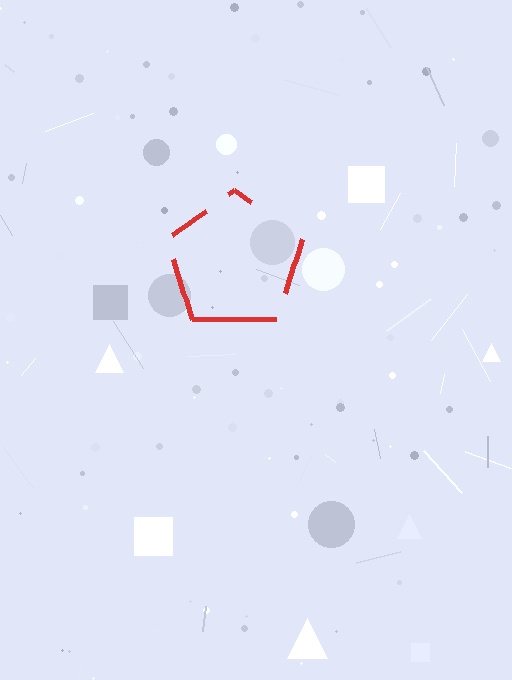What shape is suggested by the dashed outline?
The dashed outline suggests a pentagon.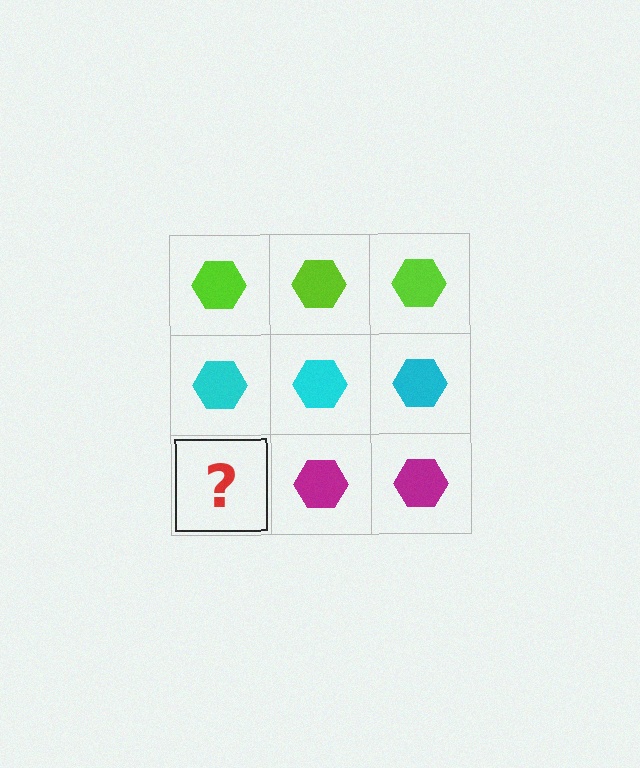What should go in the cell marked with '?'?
The missing cell should contain a magenta hexagon.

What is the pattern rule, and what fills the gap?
The rule is that each row has a consistent color. The gap should be filled with a magenta hexagon.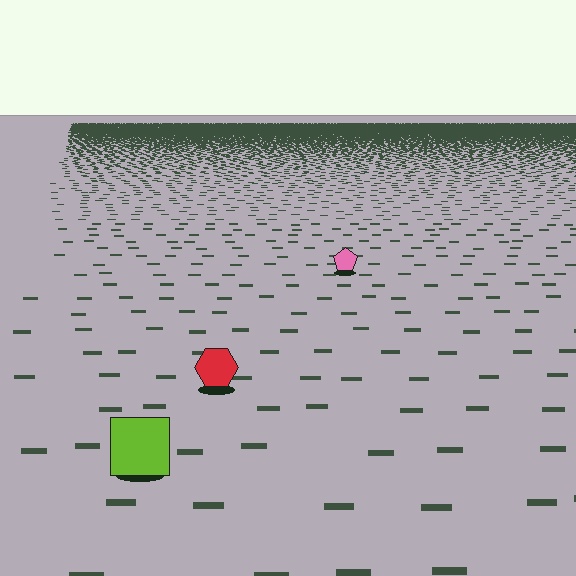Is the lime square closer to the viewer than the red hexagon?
Yes. The lime square is closer — you can tell from the texture gradient: the ground texture is coarser near it.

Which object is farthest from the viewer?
The pink pentagon is farthest from the viewer. It appears smaller and the ground texture around it is denser.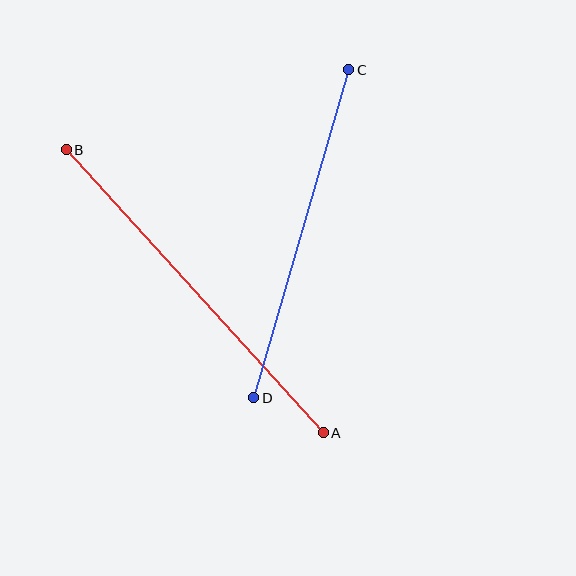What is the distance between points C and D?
The distance is approximately 342 pixels.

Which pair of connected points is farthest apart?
Points A and B are farthest apart.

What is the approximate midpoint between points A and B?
The midpoint is at approximately (195, 291) pixels.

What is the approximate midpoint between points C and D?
The midpoint is at approximately (301, 234) pixels.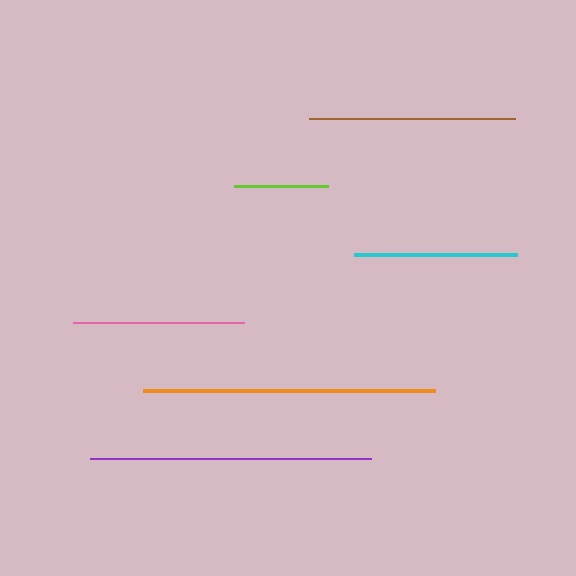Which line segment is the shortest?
The lime line is the shortest at approximately 94 pixels.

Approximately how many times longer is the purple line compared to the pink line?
The purple line is approximately 1.7 times the length of the pink line.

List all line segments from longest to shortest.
From longest to shortest: orange, purple, brown, pink, cyan, lime.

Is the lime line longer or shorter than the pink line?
The pink line is longer than the lime line.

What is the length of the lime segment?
The lime segment is approximately 94 pixels long.